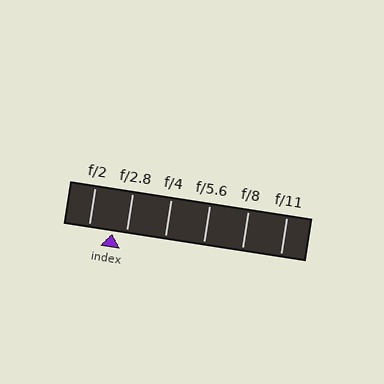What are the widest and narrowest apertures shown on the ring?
The widest aperture shown is f/2 and the narrowest is f/11.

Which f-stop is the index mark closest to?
The index mark is closest to f/2.8.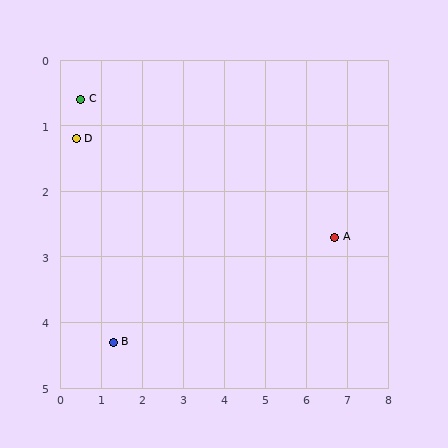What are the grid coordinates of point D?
Point D is at approximately (0.4, 1.2).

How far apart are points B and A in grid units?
Points B and A are about 5.6 grid units apart.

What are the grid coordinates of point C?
Point C is at approximately (0.5, 0.6).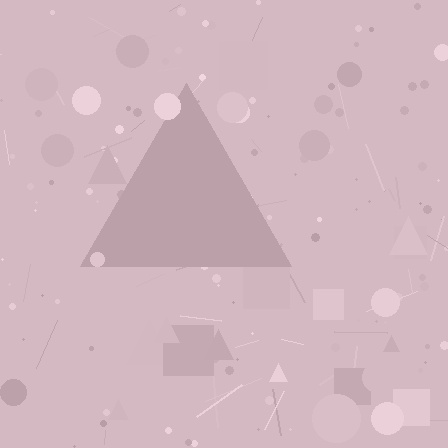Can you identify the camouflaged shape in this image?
The camouflaged shape is a triangle.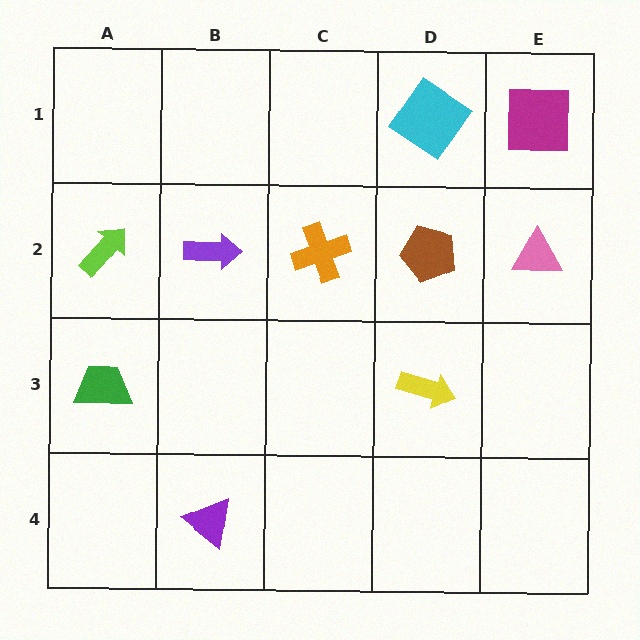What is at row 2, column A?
A lime arrow.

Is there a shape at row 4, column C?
No, that cell is empty.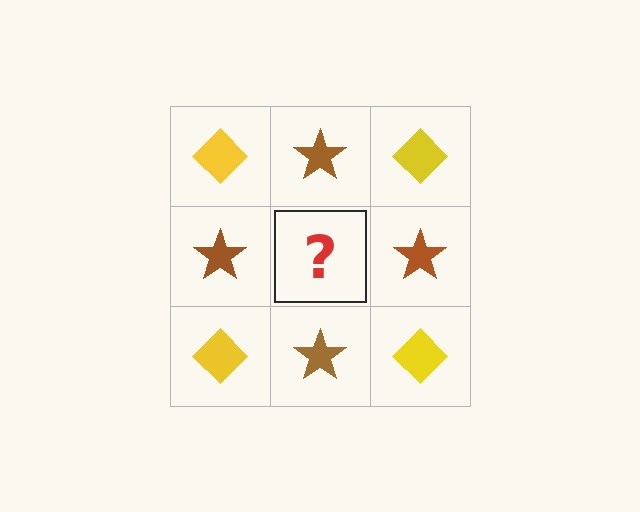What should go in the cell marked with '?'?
The missing cell should contain a yellow diamond.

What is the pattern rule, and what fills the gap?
The rule is that it alternates yellow diamond and brown star in a checkerboard pattern. The gap should be filled with a yellow diamond.